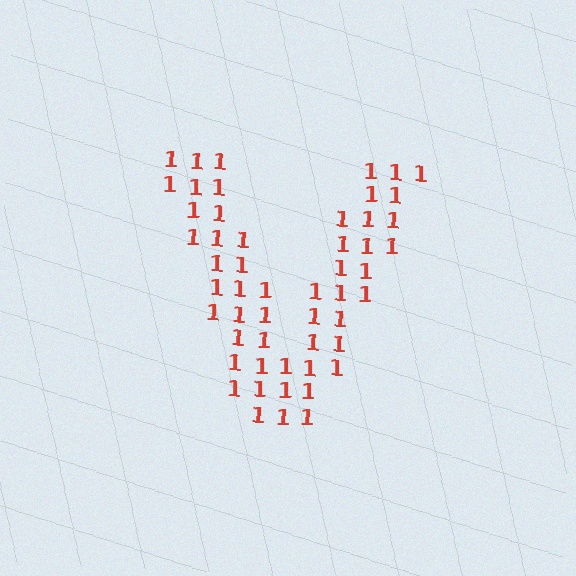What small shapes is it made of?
It is made of small digit 1's.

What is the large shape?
The large shape is the letter V.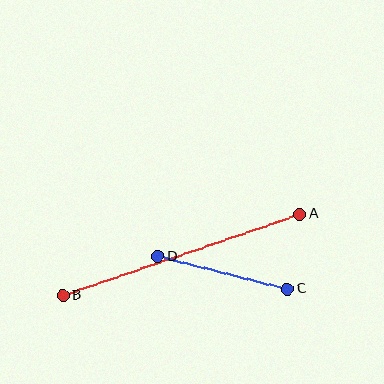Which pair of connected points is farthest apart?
Points A and B are farthest apart.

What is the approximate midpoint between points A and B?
The midpoint is at approximately (181, 255) pixels.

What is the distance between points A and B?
The distance is approximately 250 pixels.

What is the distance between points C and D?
The distance is approximately 134 pixels.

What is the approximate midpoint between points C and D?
The midpoint is at approximately (223, 273) pixels.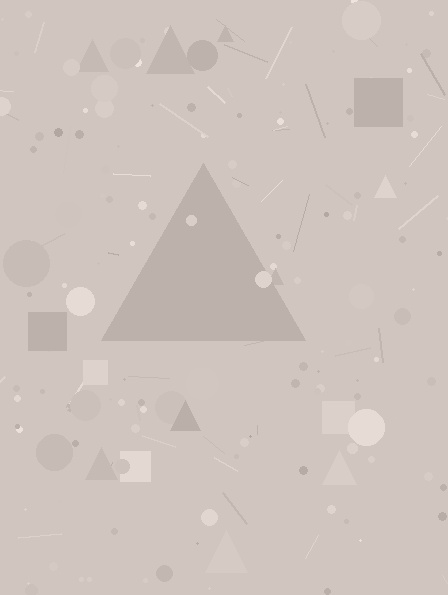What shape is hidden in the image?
A triangle is hidden in the image.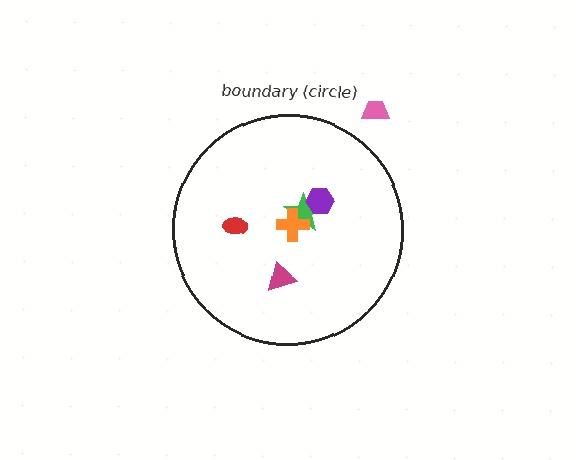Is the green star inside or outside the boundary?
Inside.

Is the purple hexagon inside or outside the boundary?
Inside.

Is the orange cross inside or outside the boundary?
Inside.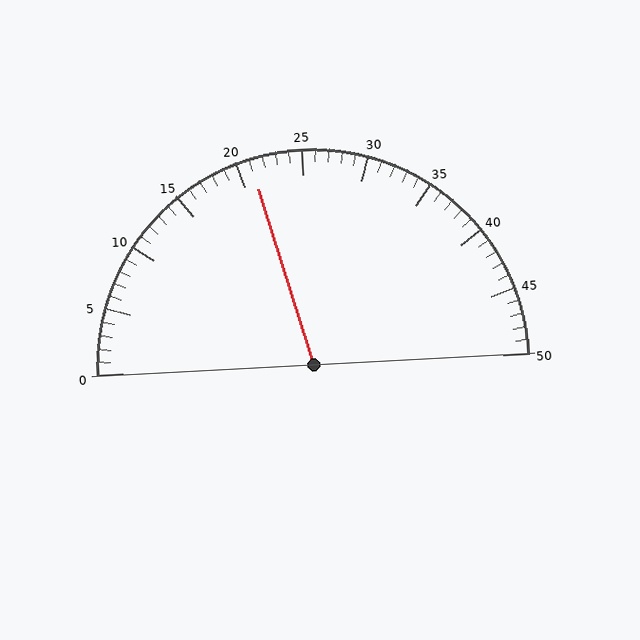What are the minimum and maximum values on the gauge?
The gauge ranges from 0 to 50.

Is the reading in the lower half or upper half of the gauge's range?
The reading is in the lower half of the range (0 to 50).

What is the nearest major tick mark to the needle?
The nearest major tick mark is 20.